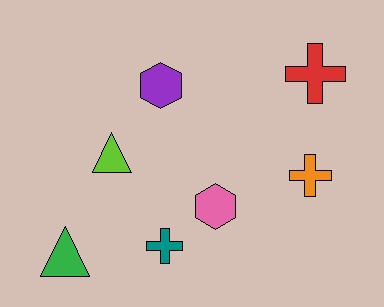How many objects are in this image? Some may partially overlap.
There are 7 objects.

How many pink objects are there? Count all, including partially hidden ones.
There is 1 pink object.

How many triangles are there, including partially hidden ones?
There are 2 triangles.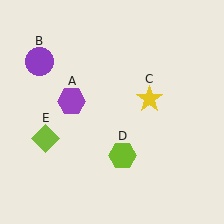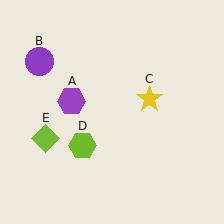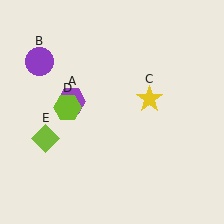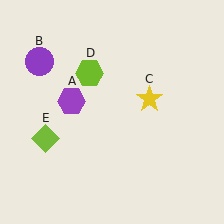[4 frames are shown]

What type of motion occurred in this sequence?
The lime hexagon (object D) rotated clockwise around the center of the scene.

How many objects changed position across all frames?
1 object changed position: lime hexagon (object D).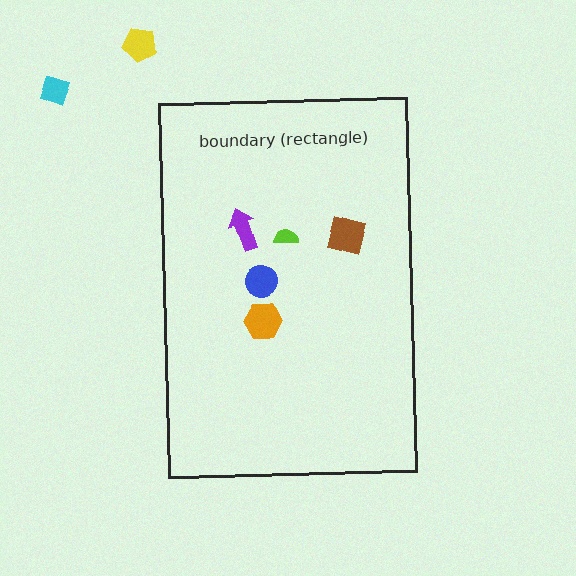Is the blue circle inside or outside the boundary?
Inside.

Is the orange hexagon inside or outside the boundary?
Inside.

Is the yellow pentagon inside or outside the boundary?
Outside.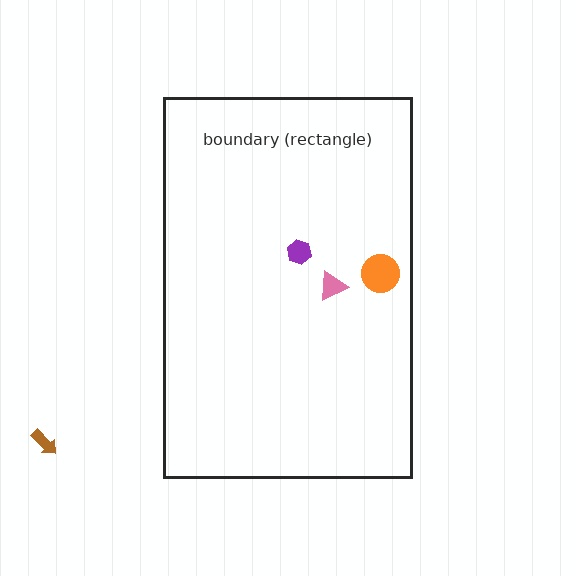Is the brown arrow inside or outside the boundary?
Outside.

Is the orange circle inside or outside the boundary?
Inside.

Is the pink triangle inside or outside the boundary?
Inside.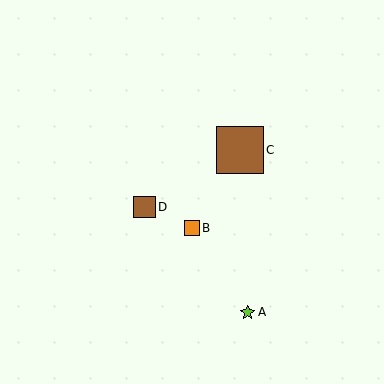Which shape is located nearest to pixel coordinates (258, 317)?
The lime star (labeled A) at (248, 312) is nearest to that location.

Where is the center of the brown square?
The center of the brown square is at (240, 150).